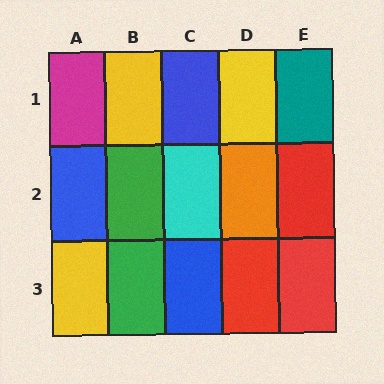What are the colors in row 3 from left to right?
Yellow, green, blue, red, red.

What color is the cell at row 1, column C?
Blue.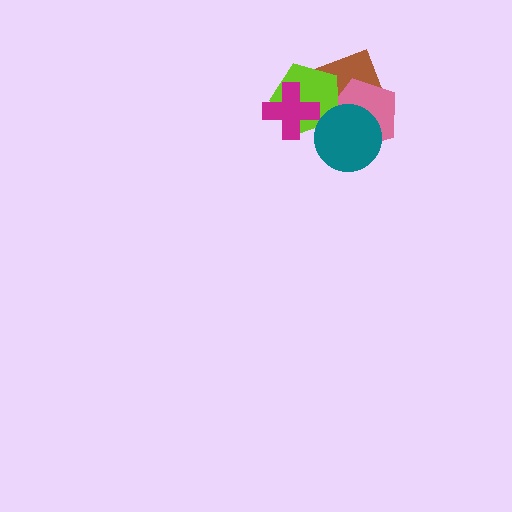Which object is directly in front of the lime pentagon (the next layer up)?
The magenta cross is directly in front of the lime pentagon.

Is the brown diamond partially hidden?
Yes, it is partially covered by another shape.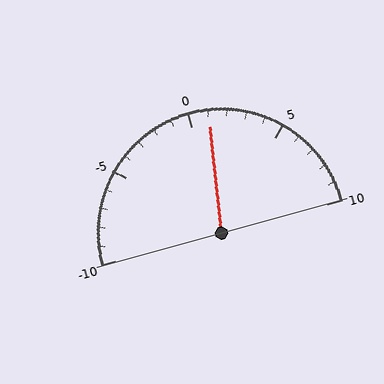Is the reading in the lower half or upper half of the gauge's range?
The reading is in the upper half of the range (-10 to 10).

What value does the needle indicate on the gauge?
The needle indicates approximately 1.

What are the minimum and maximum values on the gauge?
The gauge ranges from -10 to 10.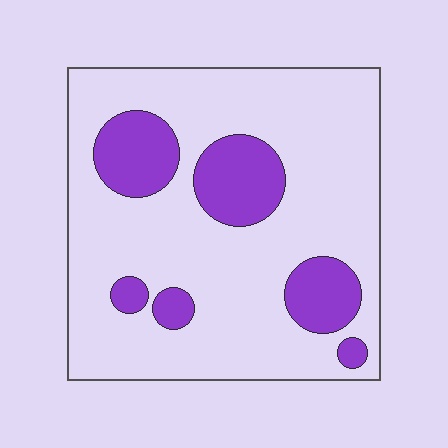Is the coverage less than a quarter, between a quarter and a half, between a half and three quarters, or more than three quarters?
Less than a quarter.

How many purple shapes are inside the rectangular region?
6.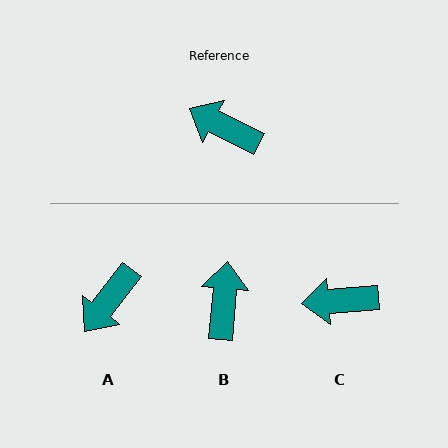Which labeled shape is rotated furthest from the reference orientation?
A, about 79 degrees away.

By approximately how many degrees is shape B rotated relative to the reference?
Approximately 68 degrees clockwise.